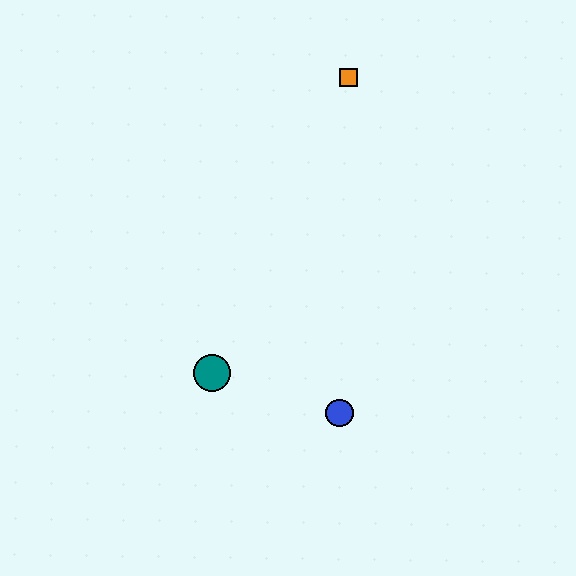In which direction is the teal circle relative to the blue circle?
The teal circle is to the left of the blue circle.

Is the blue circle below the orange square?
Yes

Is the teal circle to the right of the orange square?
No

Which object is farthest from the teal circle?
The orange square is farthest from the teal circle.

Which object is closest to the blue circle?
The teal circle is closest to the blue circle.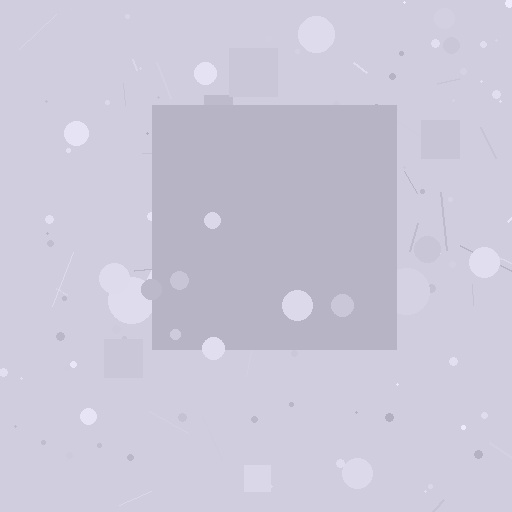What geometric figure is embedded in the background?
A square is embedded in the background.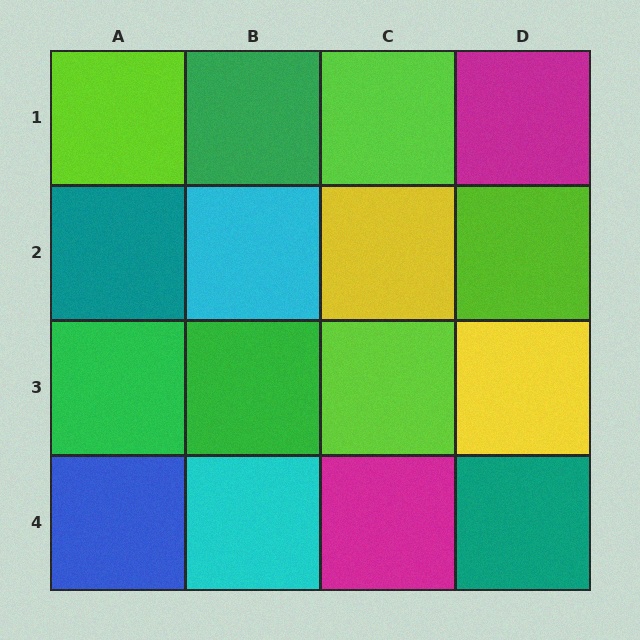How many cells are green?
3 cells are green.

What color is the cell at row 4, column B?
Cyan.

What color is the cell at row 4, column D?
Teal.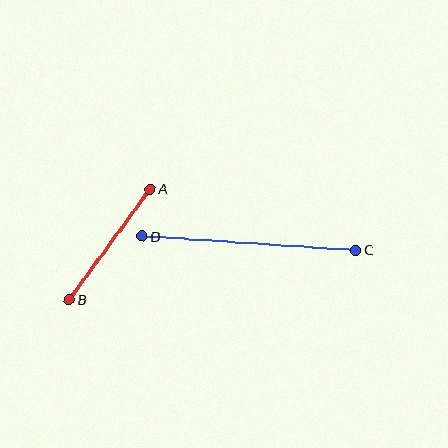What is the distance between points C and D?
The distance is approximately 214 pixels.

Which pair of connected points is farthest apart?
Points C and D are farthest apart.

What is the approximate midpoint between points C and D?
The midpoint is at approximately (249, 243) pixels.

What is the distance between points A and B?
The distance is approximately 137 pixels.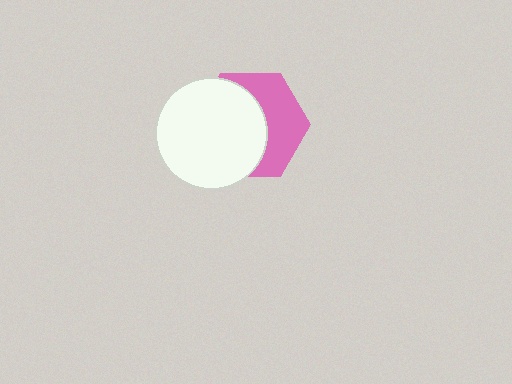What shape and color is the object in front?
The object in front is a white circle.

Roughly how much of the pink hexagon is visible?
A small part of it is visible (roughly 43%).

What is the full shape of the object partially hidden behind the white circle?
The partially hidden object is a pink hexagon.